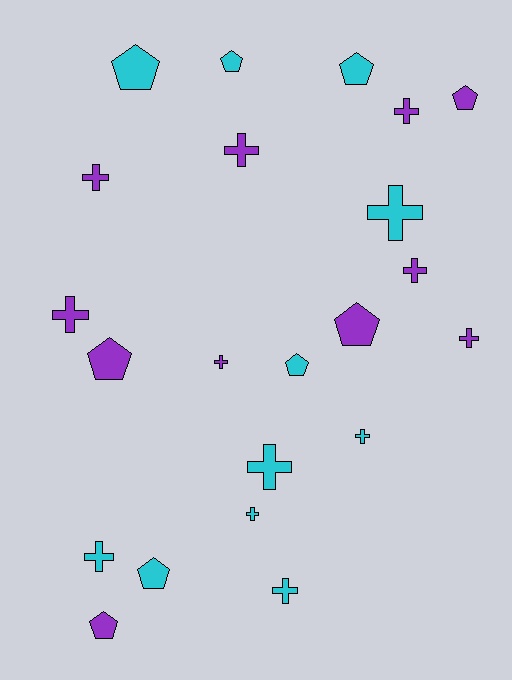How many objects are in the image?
There are 22 objects.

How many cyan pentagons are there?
There are 5 cyan pentagons.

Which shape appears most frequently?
Cross, with 13 objects.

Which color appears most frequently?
Cyan, with 11 objects.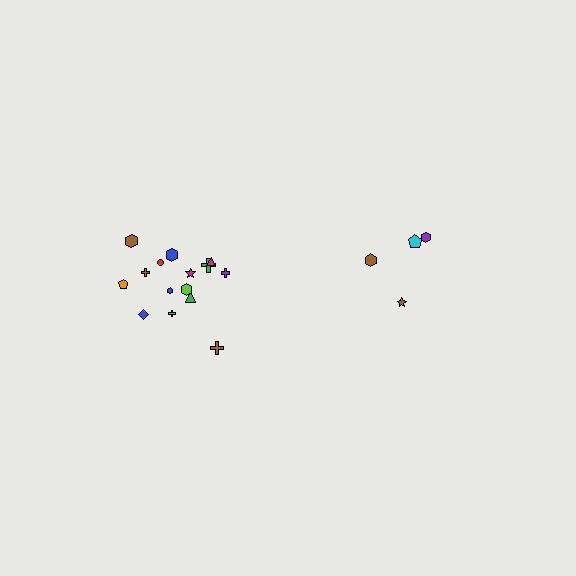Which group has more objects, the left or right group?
The left group.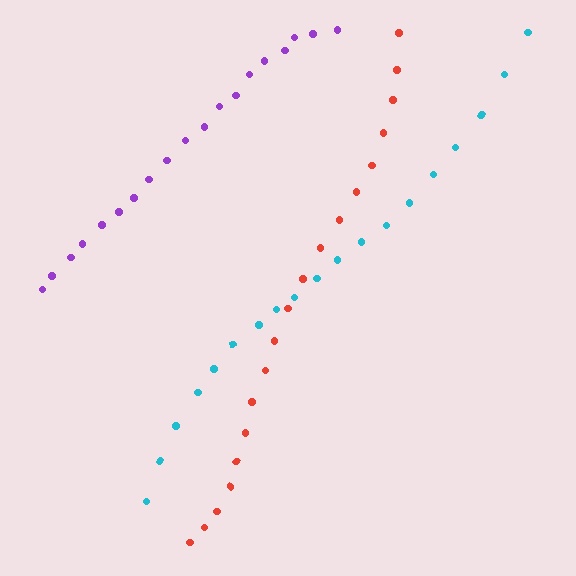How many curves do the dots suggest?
There are 3 distinct paths.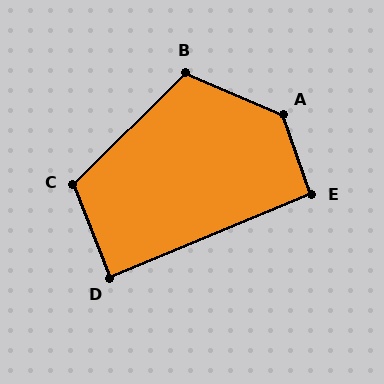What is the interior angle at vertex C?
Approximately 113 degrees (obtuse).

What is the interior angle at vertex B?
Approximately 112 degrees (obtuse).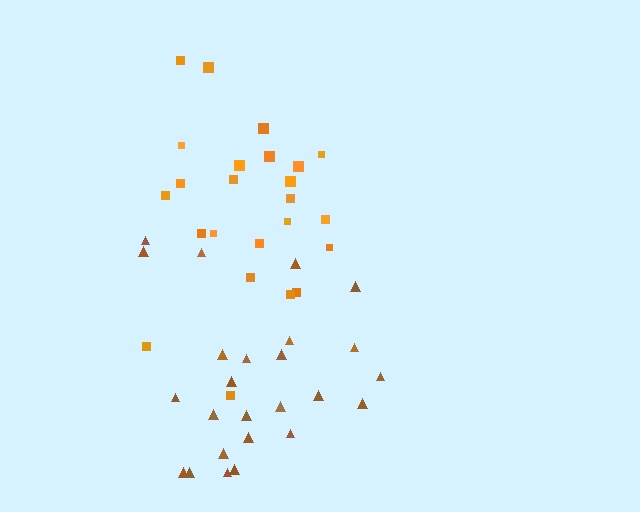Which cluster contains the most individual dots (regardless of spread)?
Brown (25).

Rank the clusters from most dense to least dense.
brown, orange.